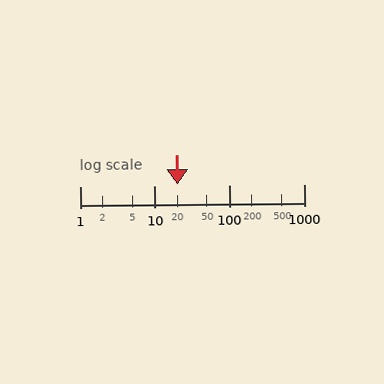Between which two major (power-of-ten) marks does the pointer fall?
The pointer is between 10 and 100.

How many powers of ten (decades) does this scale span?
The scale spans 3 decades, from 1 to 1000.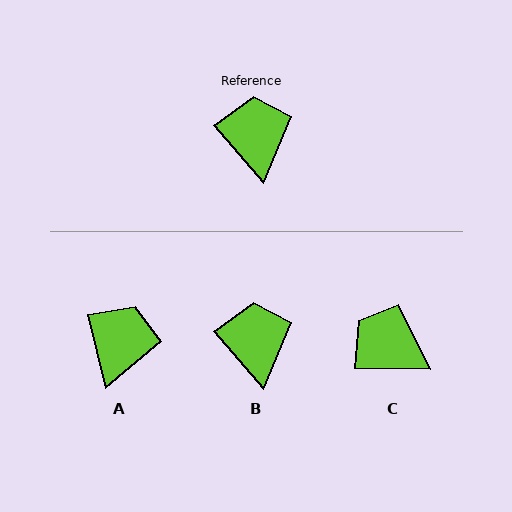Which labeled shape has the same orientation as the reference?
B.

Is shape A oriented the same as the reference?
No, it is off by about 27 degrees.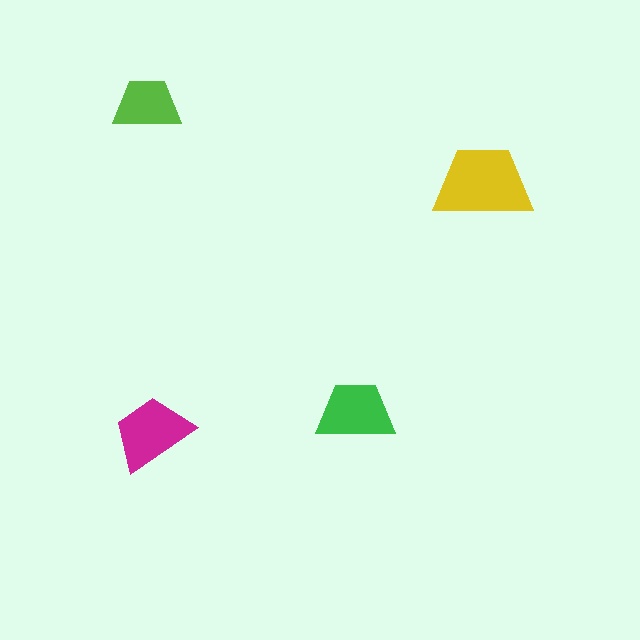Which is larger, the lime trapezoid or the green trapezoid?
The green one.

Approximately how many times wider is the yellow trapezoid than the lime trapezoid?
About 1.5 times wider.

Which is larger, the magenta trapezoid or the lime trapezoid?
The magenta one.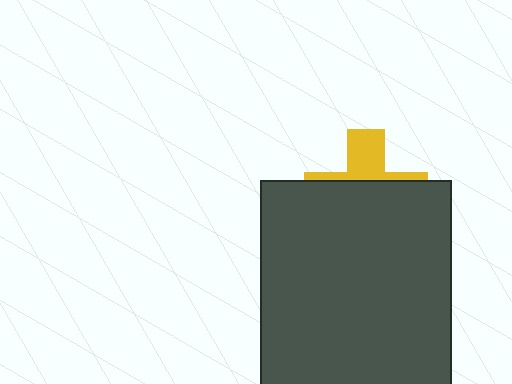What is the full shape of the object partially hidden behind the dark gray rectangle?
The partially hidden object is a yellow cross.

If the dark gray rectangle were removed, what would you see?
You would see the complete yellow cross.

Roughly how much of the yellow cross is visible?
A small part of it is visible (roughly 32%).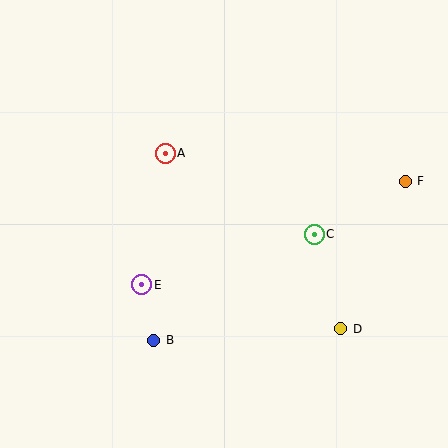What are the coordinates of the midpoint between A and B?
The midpoint between A and B is at (159, 247).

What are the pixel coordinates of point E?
Point E is at (142, 285).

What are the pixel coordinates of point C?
Point C is at (314, 234).